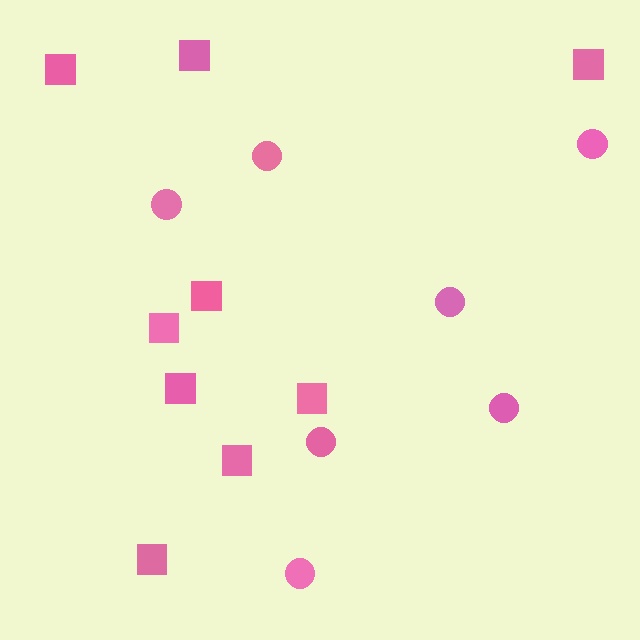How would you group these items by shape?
There are 2 groups: one group of circles (7) and one group of squares (9).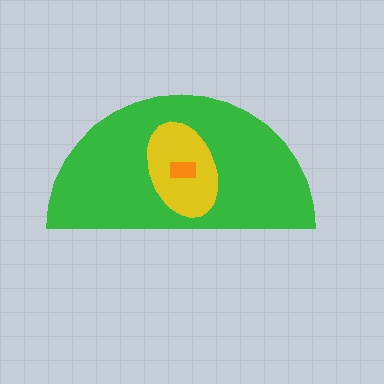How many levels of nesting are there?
3.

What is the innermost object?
The orange rectangle.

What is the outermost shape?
The green semicircle.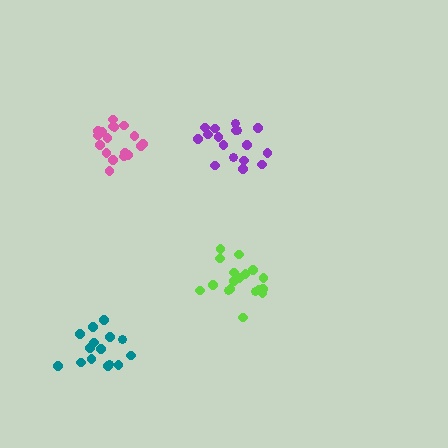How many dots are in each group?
Group 1: 15 dots, Group 2: 18 dots, Group 3: 19 dots, Group 4: 17 dots (69 total).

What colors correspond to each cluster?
The clusters are colored: teal, lime, pink, purple.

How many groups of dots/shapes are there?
There are 4 groups.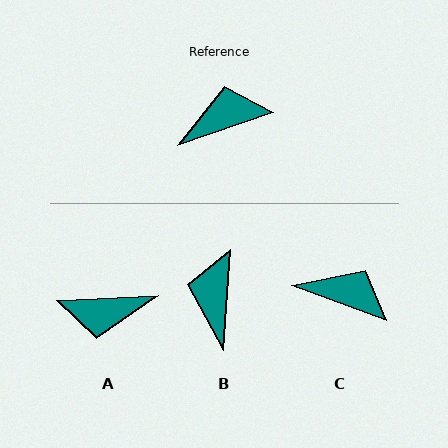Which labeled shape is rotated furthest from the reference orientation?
A, about 164 degrees away.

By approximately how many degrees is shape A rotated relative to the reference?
Approximately 164 degrees counter-clockwise.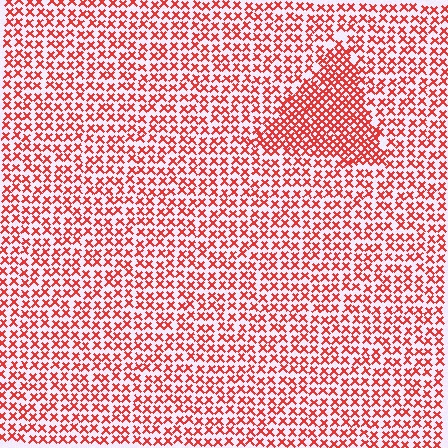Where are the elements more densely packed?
The elements are more densely packed inside the triangle boundary.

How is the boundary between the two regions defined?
The boundary is defined by a change in element density (approximately 1.8x ratio). All elements are the same color, size, and shape.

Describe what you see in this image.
The image contains small red elements arranged at two different densities. A triangle-shaped region is visible where the elements are more densely packed than the surrounding area.